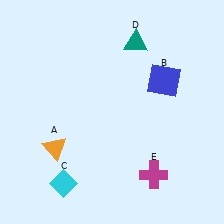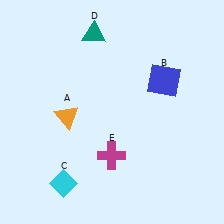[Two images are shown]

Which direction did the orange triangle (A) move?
The orange triangle (A) moved up.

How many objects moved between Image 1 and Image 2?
3 objects moved between the two images.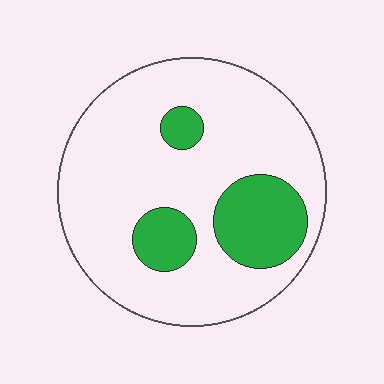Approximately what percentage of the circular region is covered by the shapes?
Approximately 20%.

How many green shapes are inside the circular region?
3.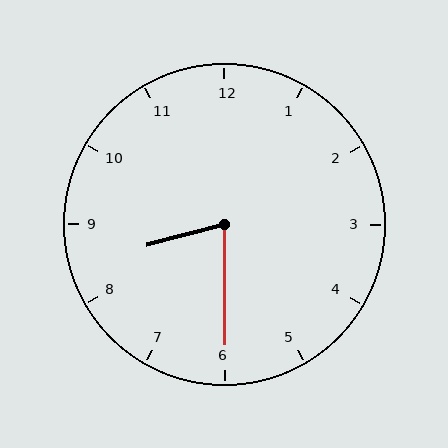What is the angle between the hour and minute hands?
Approximately 75 degrees.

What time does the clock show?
8:30.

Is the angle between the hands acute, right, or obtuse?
It is acute.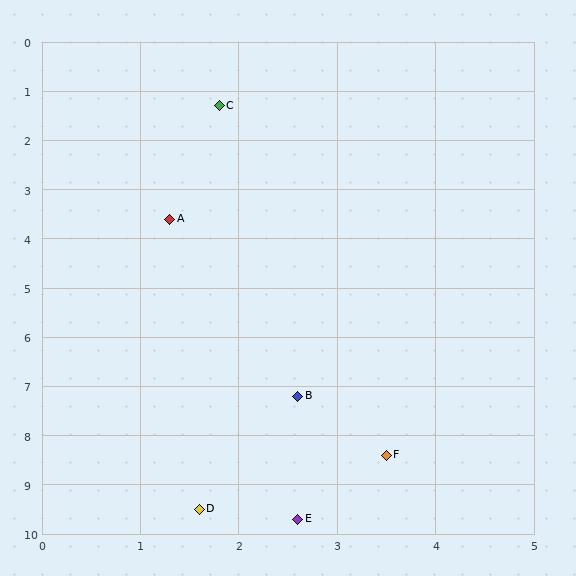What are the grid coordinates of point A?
Point A is at approximately (1.3, 3.6).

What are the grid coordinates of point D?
Point D is at approximately (1.6, 9.5).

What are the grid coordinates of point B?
Point B is at approximately (2.6, 7.2).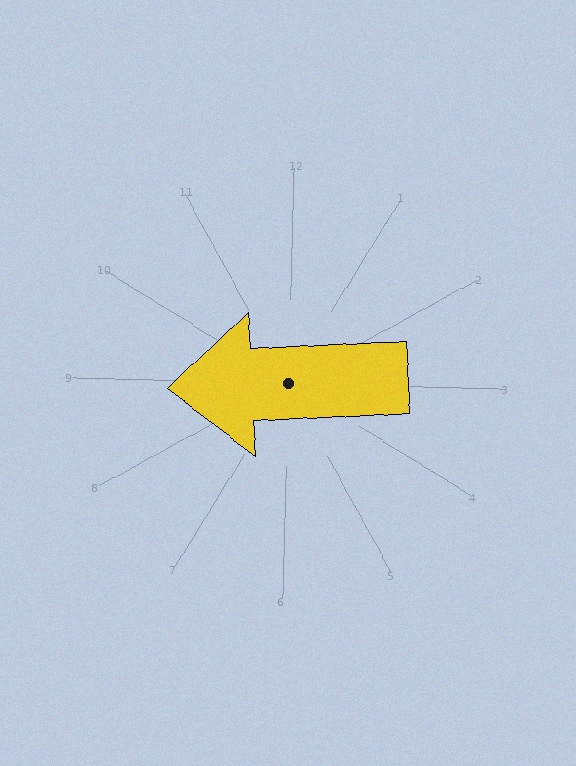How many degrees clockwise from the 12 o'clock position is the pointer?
Approximately 266 degrees.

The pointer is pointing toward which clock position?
Roughly 9 o'clock.